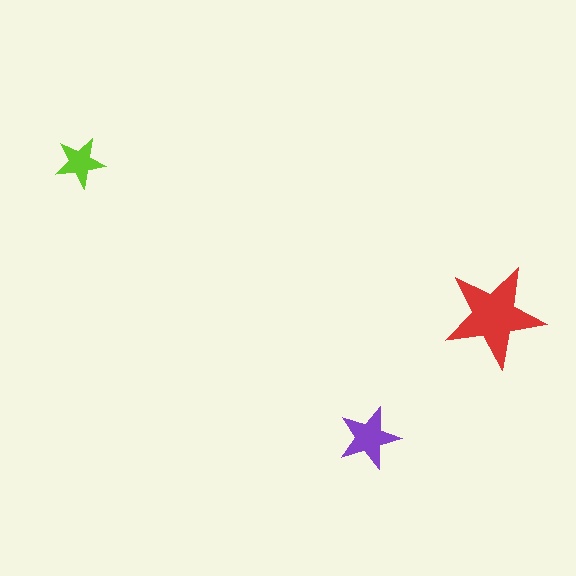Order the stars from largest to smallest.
the red one, the purple one, the lime one.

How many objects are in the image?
There are 3 objects in the image.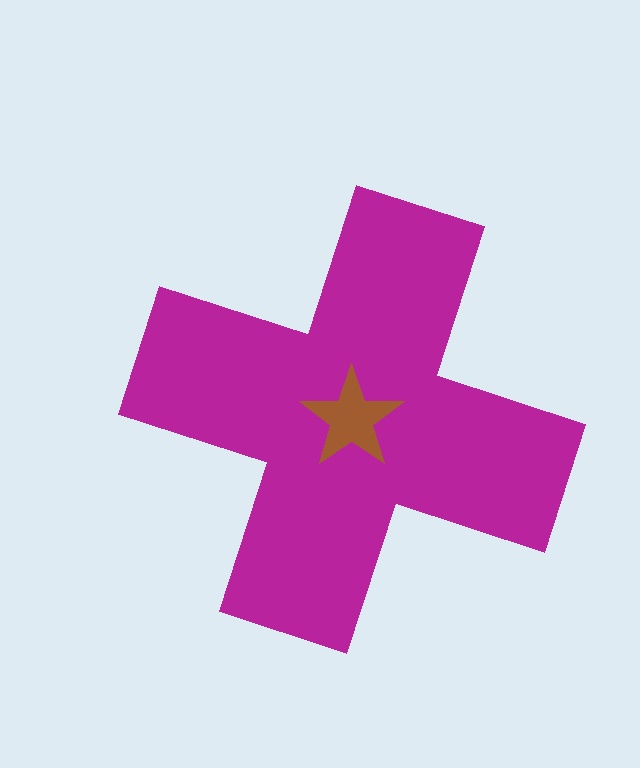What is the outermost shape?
The magenta cross.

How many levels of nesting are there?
2.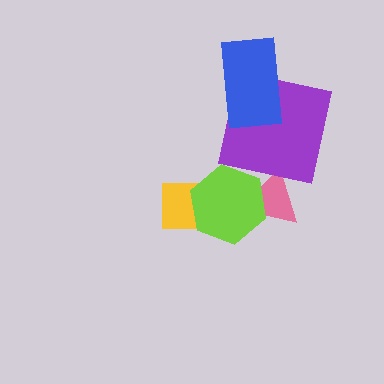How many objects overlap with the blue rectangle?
1 object overlaps with the blue rectangle.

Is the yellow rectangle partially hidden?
Yes, it is partially covered by another shape.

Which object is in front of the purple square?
The blue rectangle is in front of the purple square.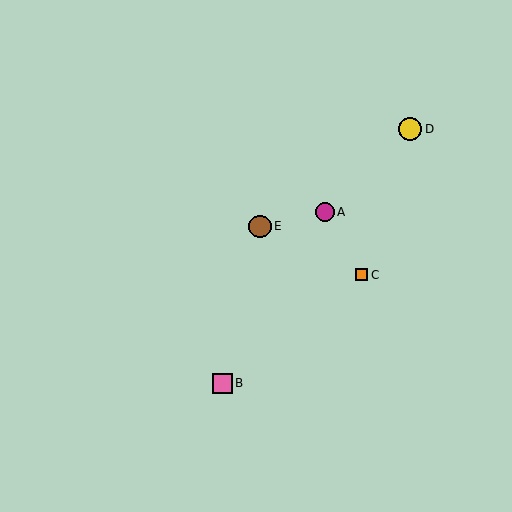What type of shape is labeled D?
Shape D is a yellow circle.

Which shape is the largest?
The yellow circle (labeled D) is the largest.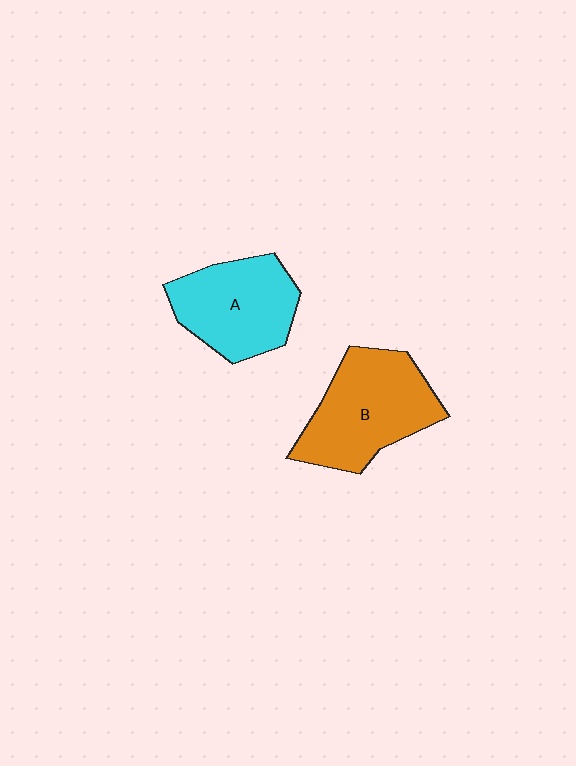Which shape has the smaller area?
Shape A (cyan).